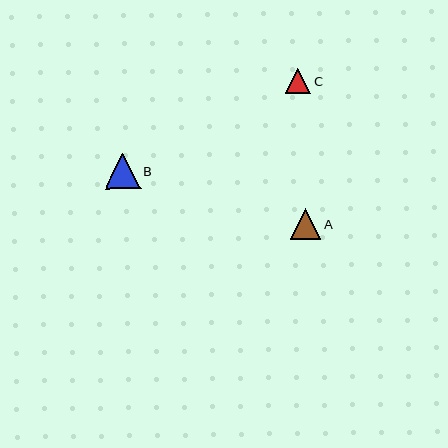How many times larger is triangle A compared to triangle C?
Triangle A is approximately 1.2 times the size of triangle C.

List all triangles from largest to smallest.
From largest to smallest: B, A, C.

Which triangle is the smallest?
Triangle C is the smallest with a size of approximately 25 pixels.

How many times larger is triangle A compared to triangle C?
Triangle A is approximately 1.2 times the size of triangle C.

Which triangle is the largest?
Triangle B is the largest with a size of approximately 35 pixels.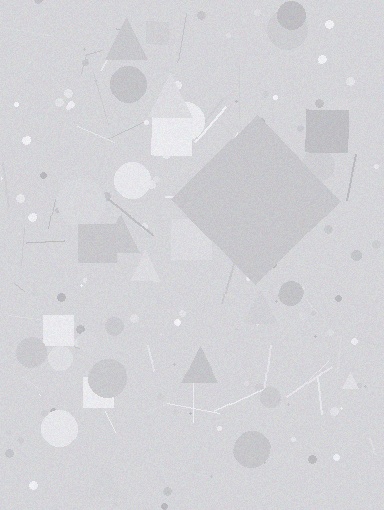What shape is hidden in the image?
A diamond is hidden in the image.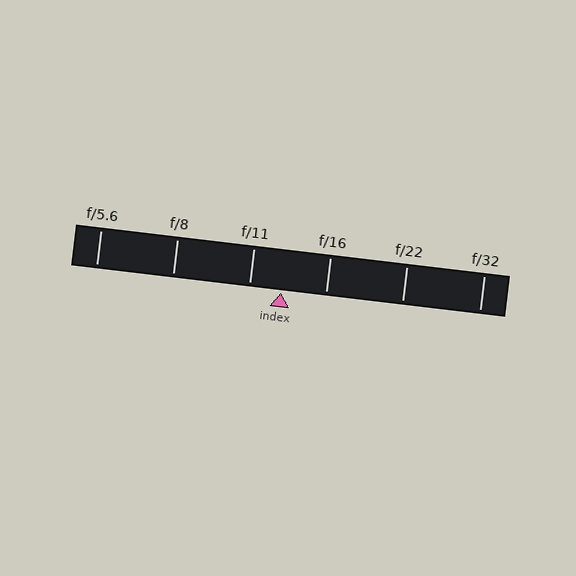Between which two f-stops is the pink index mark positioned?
The index mark is between f/11 and f/16.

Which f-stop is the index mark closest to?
The index mark is closest to f/11.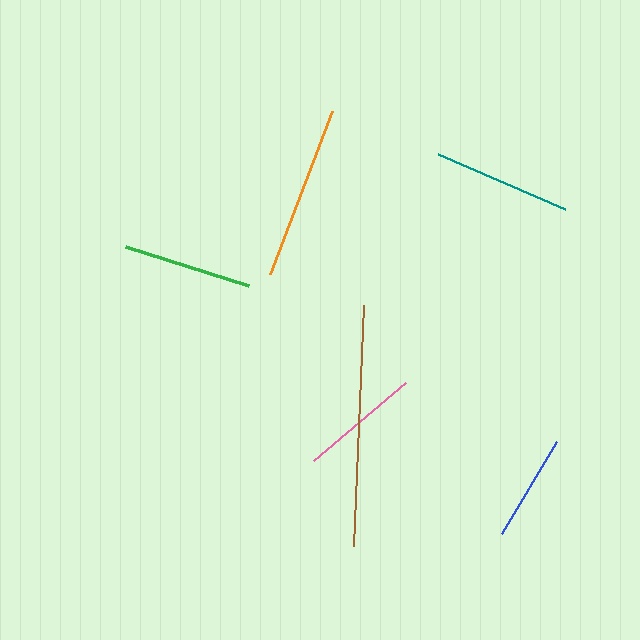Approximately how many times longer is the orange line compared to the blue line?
The orange line is approximately 1.6 times the length of the blue line.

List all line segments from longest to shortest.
From longest to shortest: brown, orange, teal, green, pink, blue.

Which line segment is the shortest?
The blue line is the shortest at approximately 107 pixels.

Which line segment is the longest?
The brown line is the longest at approximately 241 pixels.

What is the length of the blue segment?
The blue segment is approximately 107 pixels long.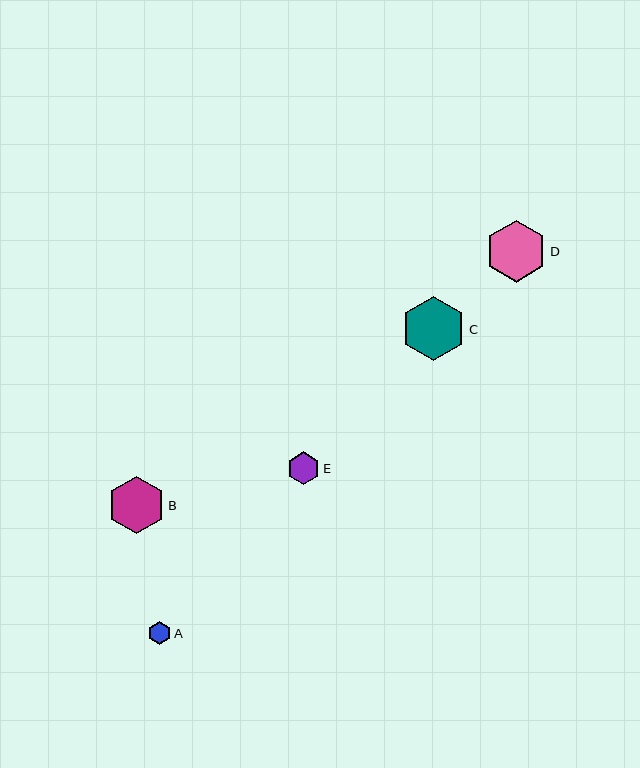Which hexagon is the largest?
Hexagon C is the largest with a size of approximately 64 pixels.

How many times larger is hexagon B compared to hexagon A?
Hexagon B is approximately 2.5 times the size of hexagon A.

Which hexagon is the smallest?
Hexagon A is the smallest with a size of approximately 23 pixels.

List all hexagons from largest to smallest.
From largest to smallest: C, D, B, E, A.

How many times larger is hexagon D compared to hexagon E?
Hexagon D is approximately 1.9 times the size of hexagon E.